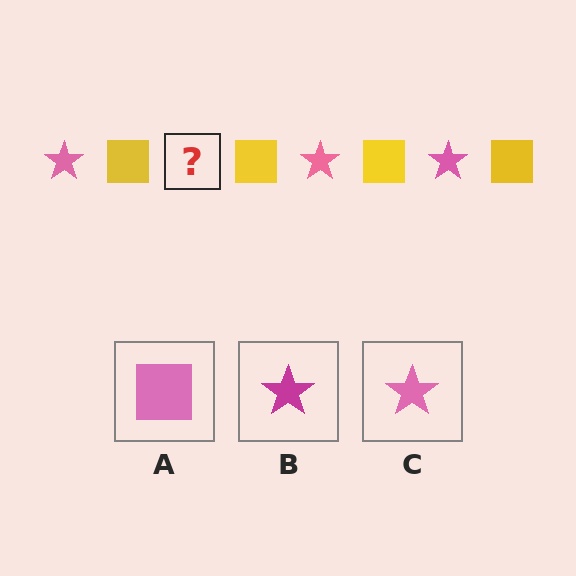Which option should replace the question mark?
Option C.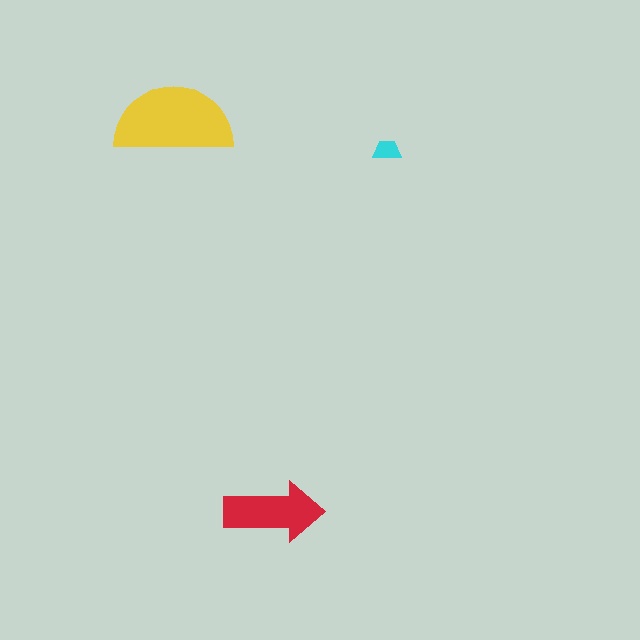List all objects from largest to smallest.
The yellow semicircle, the red arrow, the cyan trapezoid.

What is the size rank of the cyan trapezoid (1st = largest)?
3rd.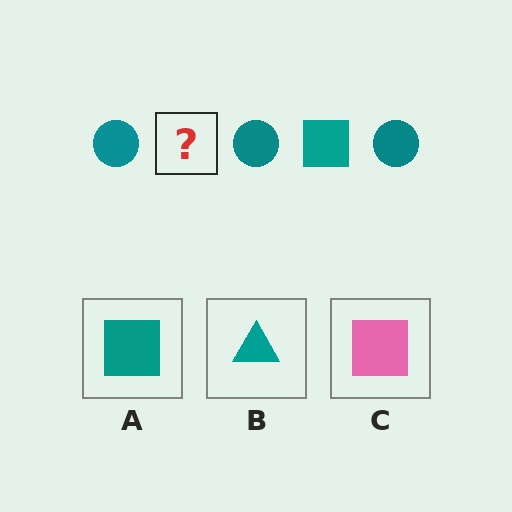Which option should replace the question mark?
Option A.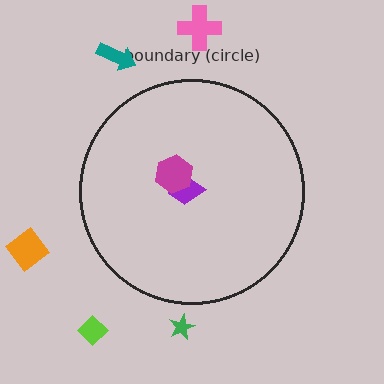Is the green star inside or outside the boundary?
Outside.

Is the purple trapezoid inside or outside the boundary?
Inside.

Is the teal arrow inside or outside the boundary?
Outside.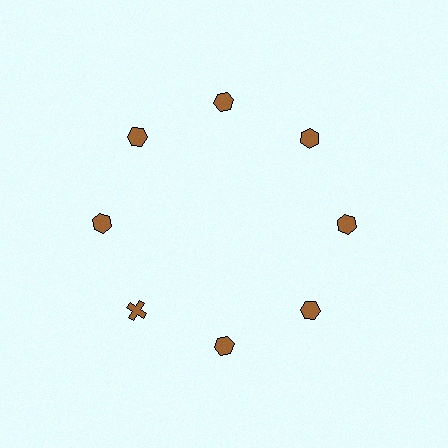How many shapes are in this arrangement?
There are 8 shapes arranged in a ring pattern.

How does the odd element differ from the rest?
It has a different shape: cross instead of hexagon.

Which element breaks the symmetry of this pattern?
The brown cross at roughly the 8 o'clock position breaks the symmetry. All other shapes are brown hexagons.